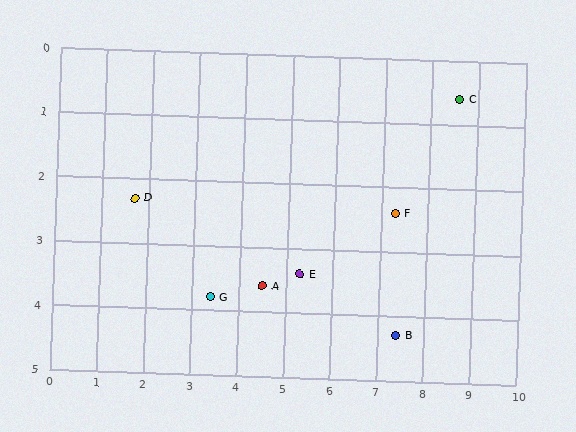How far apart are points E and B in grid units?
Points E and B are about 2.3 grid units apart.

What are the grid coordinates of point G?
Point G is at approximately (3.4, 3.8).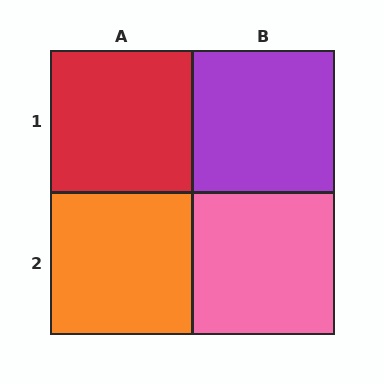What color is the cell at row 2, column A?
Orange.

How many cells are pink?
1 cell is pink.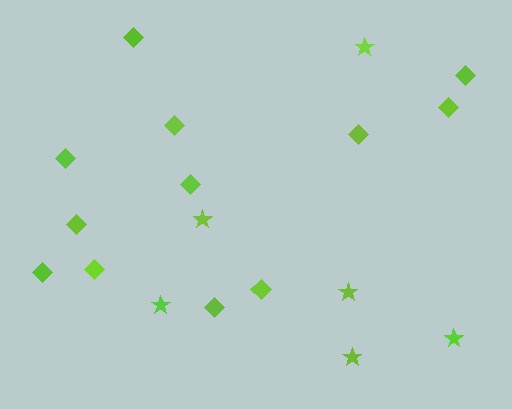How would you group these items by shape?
There are 2 groups: one group of stars (6) and one group of diamonds (12).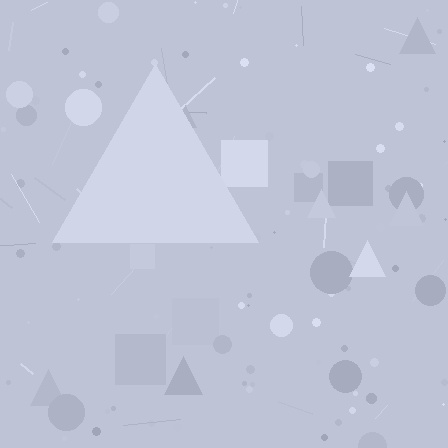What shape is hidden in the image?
A triangle is hidden in the image.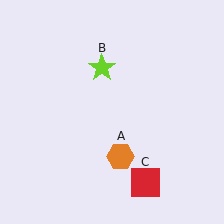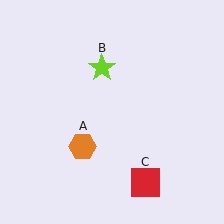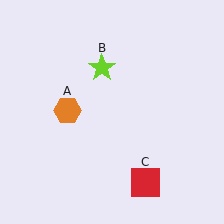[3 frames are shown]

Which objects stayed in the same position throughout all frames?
Lime star (object B) and red square (object C) remained stationary.